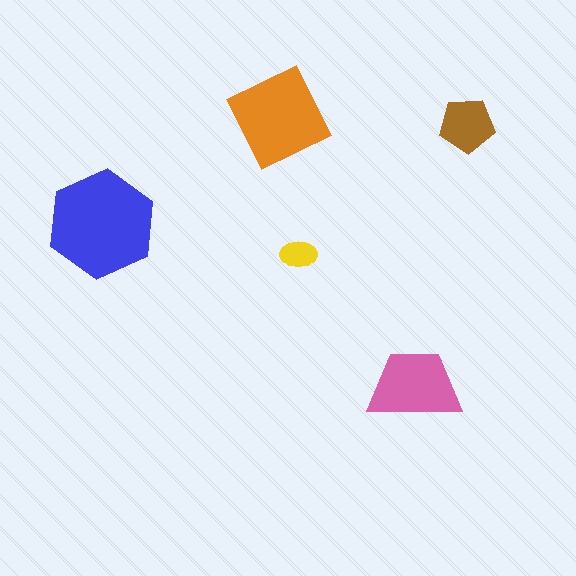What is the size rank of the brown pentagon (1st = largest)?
4th.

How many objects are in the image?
There are 5 objects in the image.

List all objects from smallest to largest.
The yellow ellipse, the brown pentagon, the pink trapezoid, the orange diamond, the blue hexagon.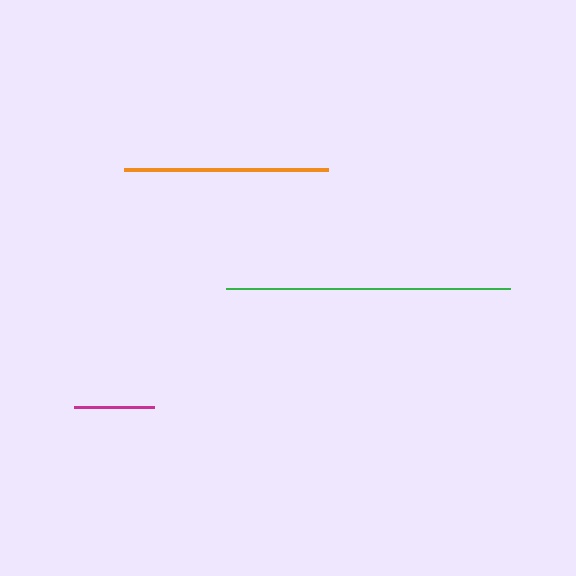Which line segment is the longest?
The green line is the longest at approximately 284 pixels.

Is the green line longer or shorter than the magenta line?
The green line is longer than the magenta line.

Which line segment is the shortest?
The magenta line is the shortest at approximately 80 pixels.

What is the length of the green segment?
The green segment is approximately 284 pixels long.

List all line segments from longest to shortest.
From longest to shortest: green, orange, magenta.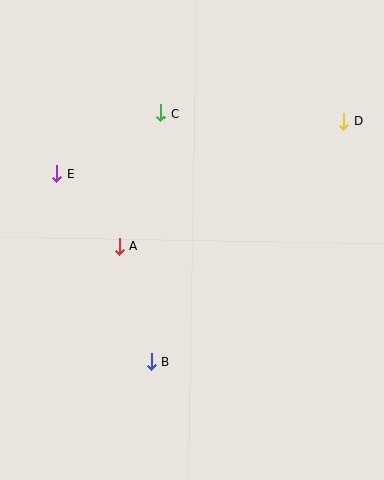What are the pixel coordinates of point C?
Point C is at (161, 113).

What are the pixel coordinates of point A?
Point A is at (119, 246).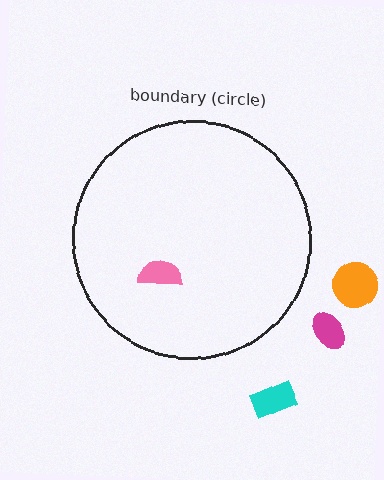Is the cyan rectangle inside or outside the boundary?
Outside.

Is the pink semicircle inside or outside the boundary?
Inside.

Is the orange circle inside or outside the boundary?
Outside.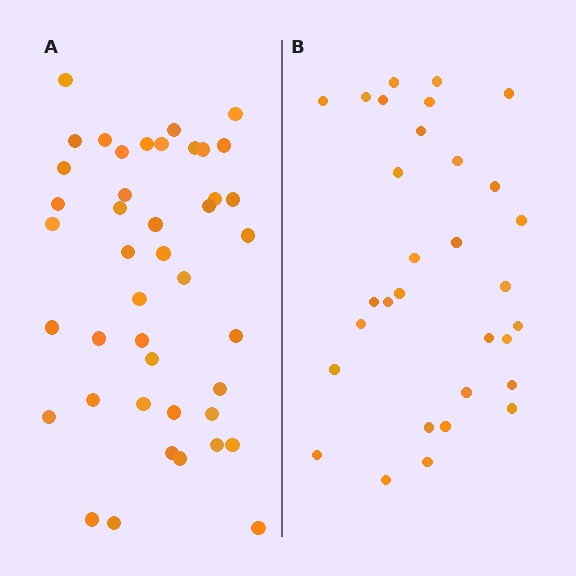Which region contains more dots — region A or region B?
Region A (the left region) has more dots.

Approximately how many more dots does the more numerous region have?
Region A has roughly 12 or so more dots than region B.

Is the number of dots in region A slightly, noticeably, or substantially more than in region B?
Region A has noticeably more, but not dramatically so. The ratio is roughly 1.4 to 1.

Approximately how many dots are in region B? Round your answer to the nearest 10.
About 30 dots. (The exact count is 31, which rounds to 30.)